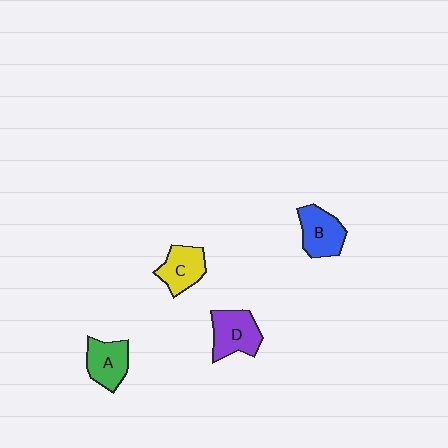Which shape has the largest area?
Shape D (purple).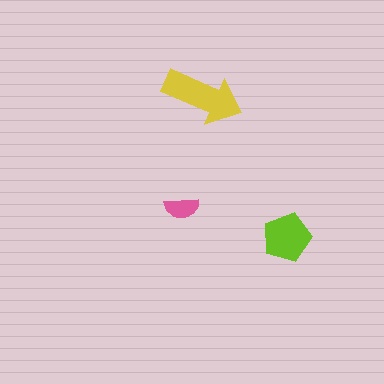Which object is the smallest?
The pink semicircle.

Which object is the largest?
The yellow arrow.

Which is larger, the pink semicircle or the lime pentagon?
The lime pentagon.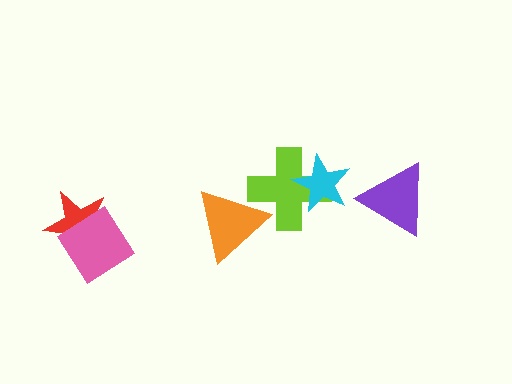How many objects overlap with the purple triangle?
0 objects overlap with the purple triangle.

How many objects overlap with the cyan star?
1 object overlaps with the cyan star.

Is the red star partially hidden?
Yes, it is partially covered by another shape.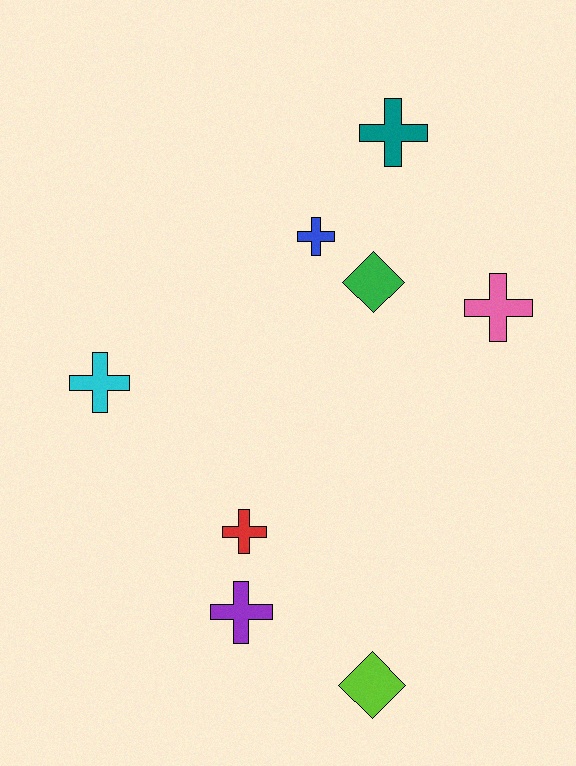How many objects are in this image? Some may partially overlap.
There are 8 objects.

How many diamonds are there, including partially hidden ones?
There are 2 diamonds.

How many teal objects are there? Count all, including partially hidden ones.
There is 1 teal object.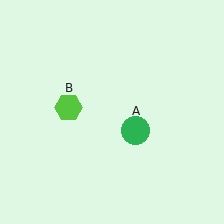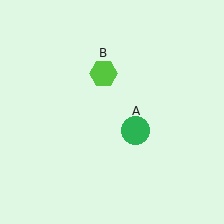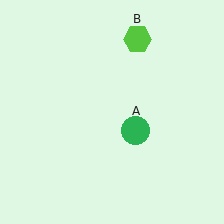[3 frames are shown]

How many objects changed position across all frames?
1 object changed position: lime hexagon (object B).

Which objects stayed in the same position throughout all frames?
Green circle (object A) remained stationary.